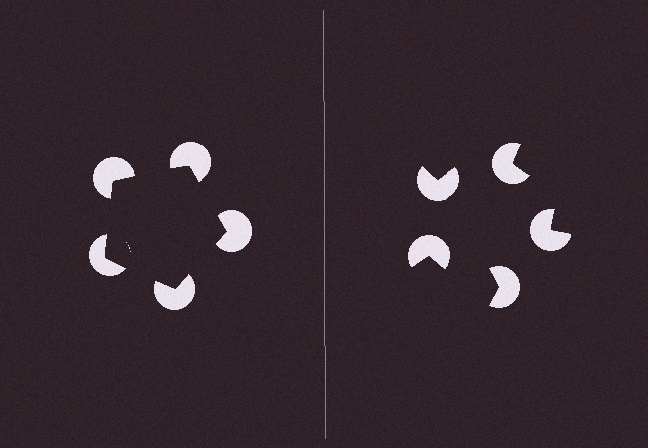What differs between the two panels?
The pac-man discs are positioned identically on both sides; only the wedge orientations differ. On the left they align to a pentagon; on the right they are misaligned.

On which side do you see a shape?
An illusory pentagon appears on the left side. On the right side the wedge cuts are rotated, so no coherent shape forms.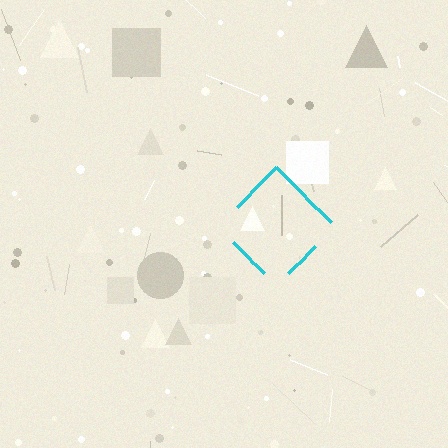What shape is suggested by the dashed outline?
The dashed outline suggests a diamond.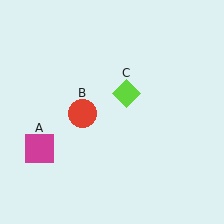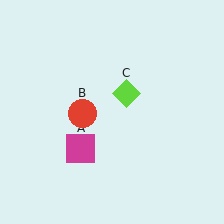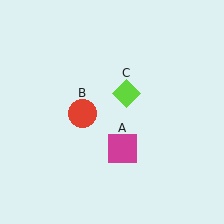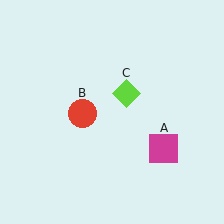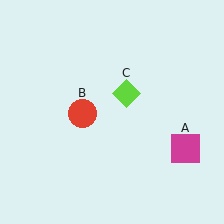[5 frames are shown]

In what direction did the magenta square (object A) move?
The magenta square (object A) moved right.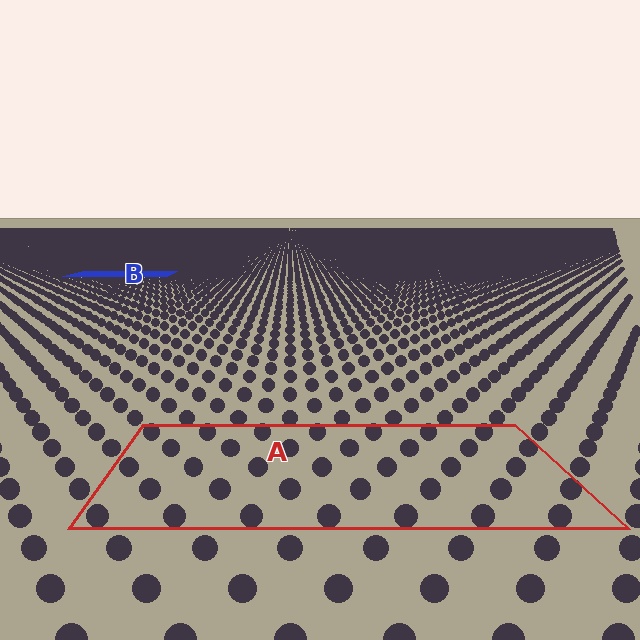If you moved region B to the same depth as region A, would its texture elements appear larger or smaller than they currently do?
They would appear larger. At a closer depth, the same texture elements are projected at a bigger on-screen size.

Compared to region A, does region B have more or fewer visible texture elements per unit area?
Region B has more texture elements per unit area — they are packed more densely because it is farther away.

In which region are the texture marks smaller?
The texture marks are smaller in region B, because it is farther away.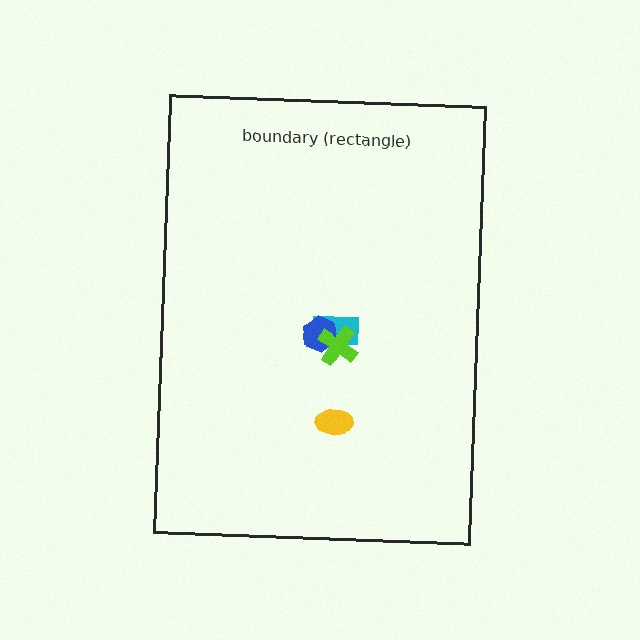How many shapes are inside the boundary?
4 inside, 0 outside.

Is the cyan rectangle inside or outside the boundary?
Inside.